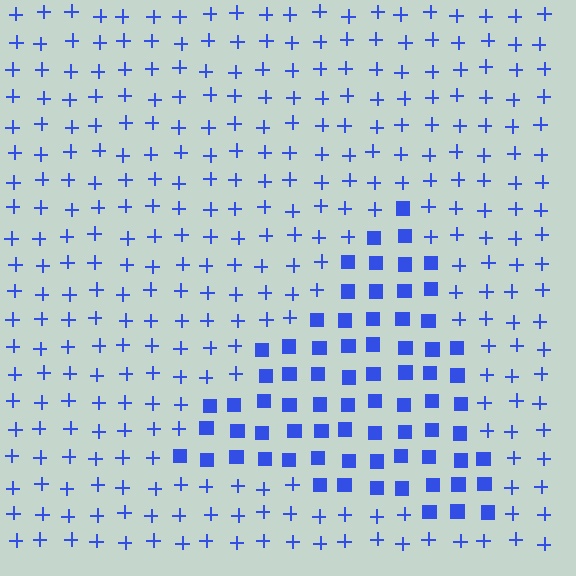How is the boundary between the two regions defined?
The boundary is defined by a change in element shape: squares inside vs. plus signs outside. All elements share the same color and spacing.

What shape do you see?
I see a triangle.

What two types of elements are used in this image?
The image uses squares inside the triangle region and plus signs outside it.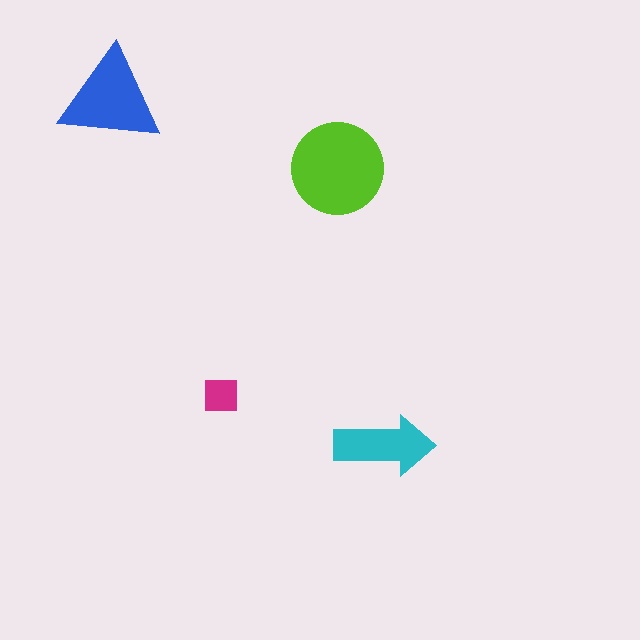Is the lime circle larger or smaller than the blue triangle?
Larger.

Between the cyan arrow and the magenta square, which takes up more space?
The cyan arrow.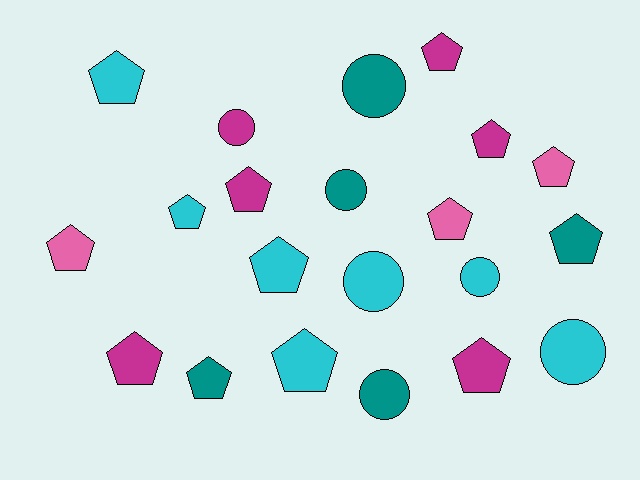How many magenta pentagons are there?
There are 5 magenta pentagons.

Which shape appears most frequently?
Pentagon, with 14 objects.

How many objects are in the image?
There are 21 objects.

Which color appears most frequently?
Cyan, with 7 objects.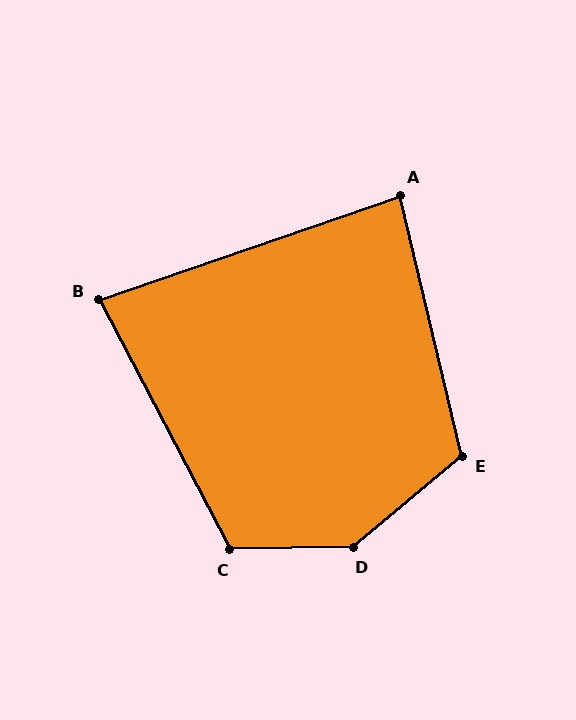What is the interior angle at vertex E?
Approximately 117 degrees (obtuse).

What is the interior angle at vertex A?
Approximately 84 degrees (acute).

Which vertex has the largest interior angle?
D, at approximately 141 degrees.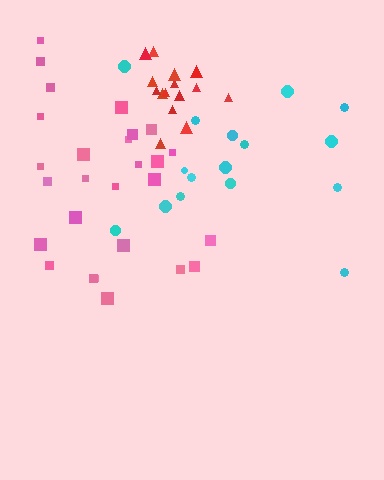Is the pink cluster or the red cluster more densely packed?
Red.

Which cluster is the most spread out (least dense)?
Cyan.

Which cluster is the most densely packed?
Red.